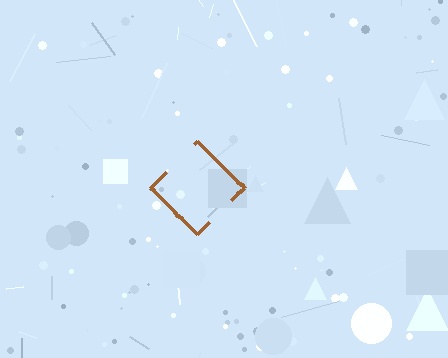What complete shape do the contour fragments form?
The contour fragments form a diamond.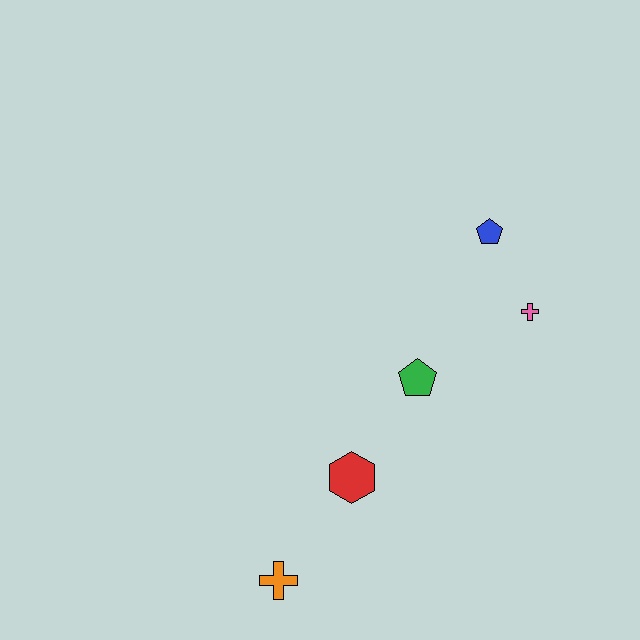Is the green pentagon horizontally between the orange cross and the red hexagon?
No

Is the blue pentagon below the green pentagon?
No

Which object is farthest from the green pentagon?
The orange cross is farthest from the green pentagon.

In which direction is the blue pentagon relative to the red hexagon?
The blue pentagon is above the red hexagon.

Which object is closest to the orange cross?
The red hexagon is closest to the orange cross.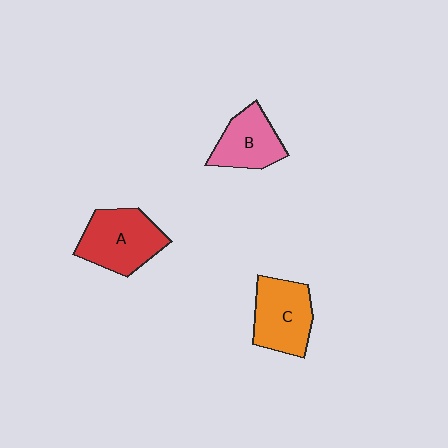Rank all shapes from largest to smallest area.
From largest to smallest: A (red), C (orange), B (pink).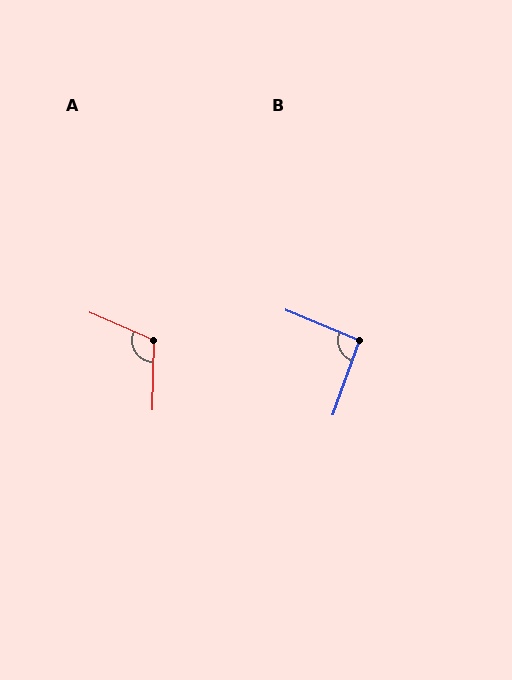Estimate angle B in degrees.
Approximately 93 degrees.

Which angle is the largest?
A, at approximately 112 degrees.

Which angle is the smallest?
B, at approximately 93 degrees.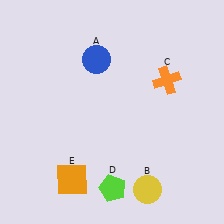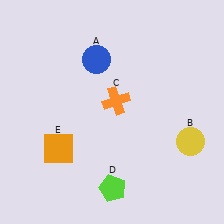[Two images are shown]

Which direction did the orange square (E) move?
The orange square (E) moved up.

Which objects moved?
The objects that moved are: the yellow circle (B), the orange cross (C), the orange square (E).